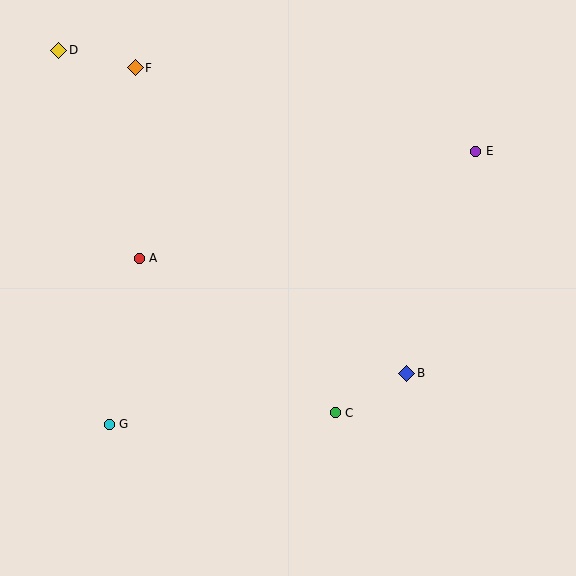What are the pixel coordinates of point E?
Point E is at (476, 151).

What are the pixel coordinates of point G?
Point G is at (109, 424).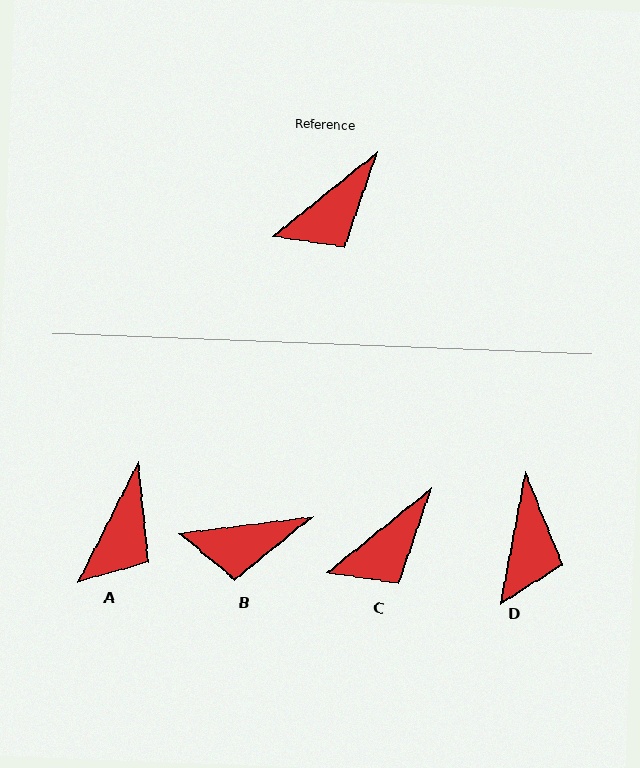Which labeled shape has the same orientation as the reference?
C.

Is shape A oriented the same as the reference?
No, it is off by about 24 degrees.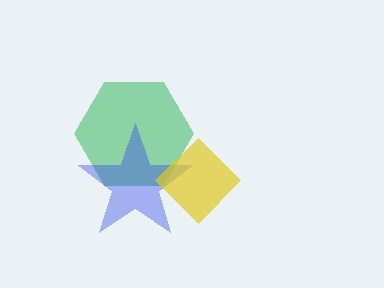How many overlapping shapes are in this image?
There are 3 overlapping shapes in the image.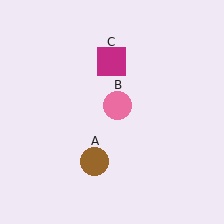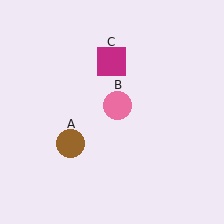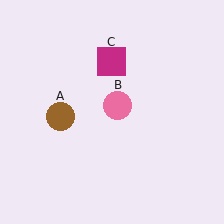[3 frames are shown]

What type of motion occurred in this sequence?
The brown circle (object A) rotated clockwise around the center of the scene.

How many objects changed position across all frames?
1 object changed position: brown circle (object A).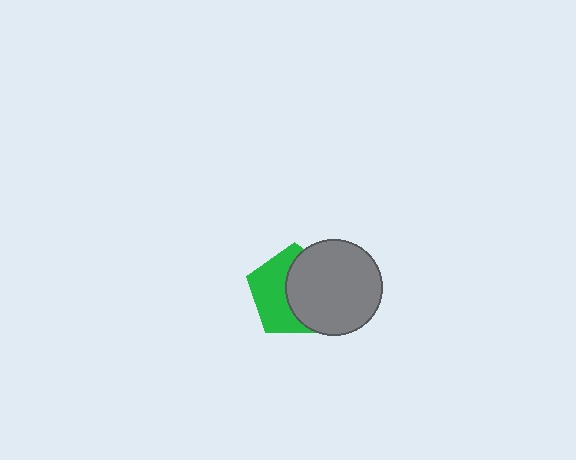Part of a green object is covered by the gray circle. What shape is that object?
It is a pentagon.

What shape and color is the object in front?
The object in front is a gray circle.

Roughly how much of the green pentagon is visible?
About half of it is visible (roughly 48%).